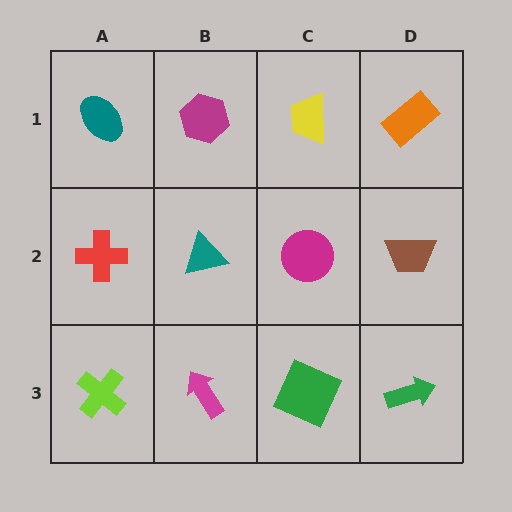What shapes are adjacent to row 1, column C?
A magenta circle (row 2, column C), a magenta hexagon (row 1, column B), an orange rectangle (row 1, column D).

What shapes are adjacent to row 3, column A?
A red cross (row 2, column A), a magenta arrow (row 3, column B).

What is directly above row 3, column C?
A magenta circle.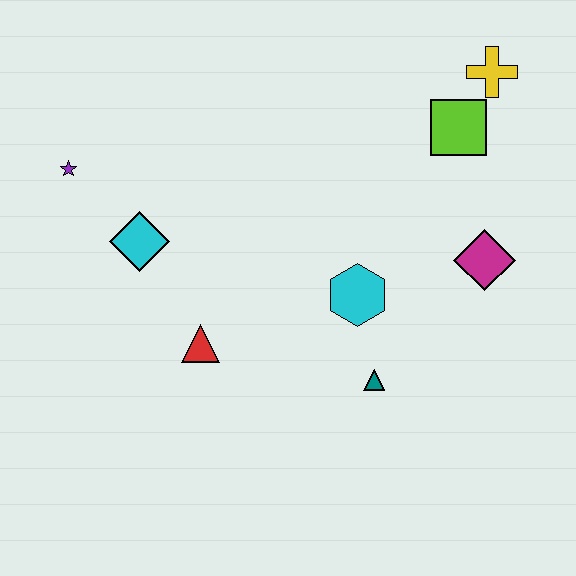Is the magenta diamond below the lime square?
Yes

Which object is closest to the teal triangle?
The cyan hexagon is closest to the teal triangle.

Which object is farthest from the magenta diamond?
The purple star is farthest from the magenta diamond.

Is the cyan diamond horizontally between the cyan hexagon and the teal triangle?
No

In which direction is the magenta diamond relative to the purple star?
The magenta diamond is to the right of the purple star.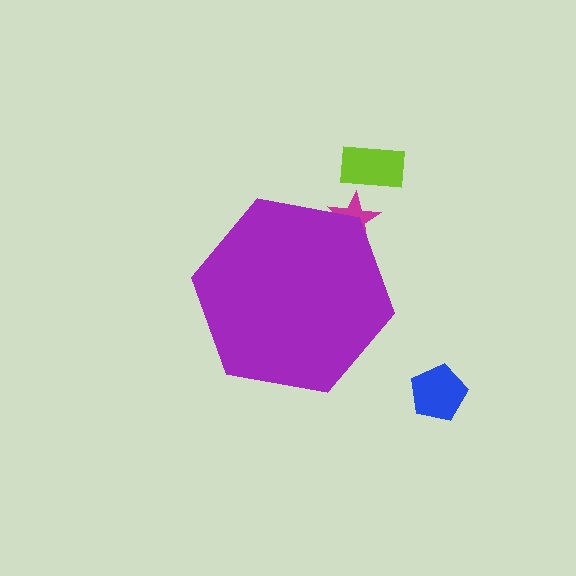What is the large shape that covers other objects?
A purple hexagon.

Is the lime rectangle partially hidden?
No, the lime rectangle is fully visible.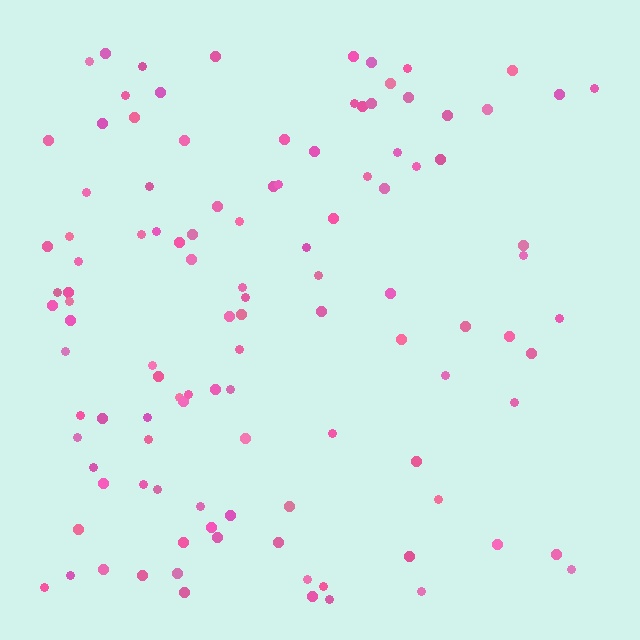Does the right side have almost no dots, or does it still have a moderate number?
Still a moderate number, just noticeably fewer than the left.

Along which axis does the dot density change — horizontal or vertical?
Horizontal.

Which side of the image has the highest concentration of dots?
The left.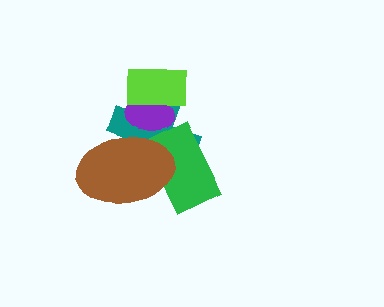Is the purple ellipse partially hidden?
Yes, it is partially covered by another shape.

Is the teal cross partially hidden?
Yes, it is partially covered by another shape.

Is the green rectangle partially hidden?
Yes, it is partially covered by another shape.